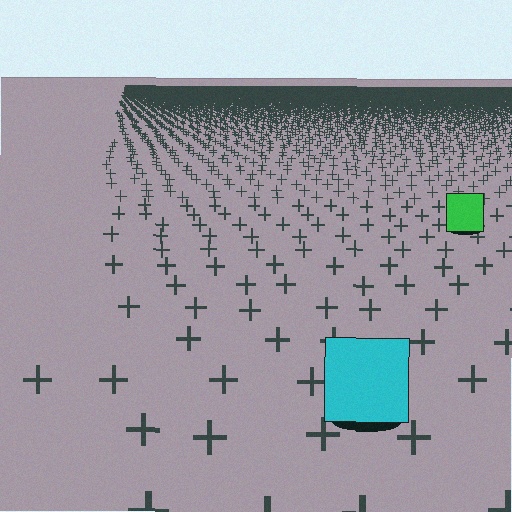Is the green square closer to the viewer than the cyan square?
No. The cyan square is closer — you can tell from the texture gradient: the ground texture is coarser near it.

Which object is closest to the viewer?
The cyan square is closest. The texture marks near it are larger and more spread out.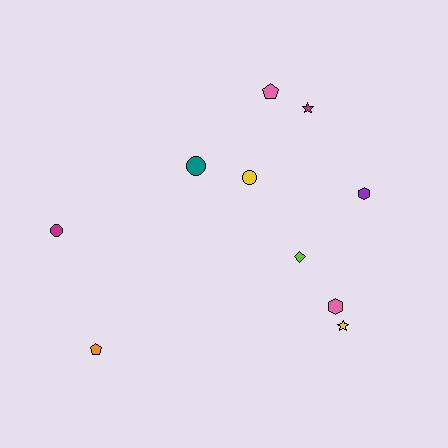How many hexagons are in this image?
There are 2 hexagons.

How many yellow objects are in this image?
There are 2 yellow objects.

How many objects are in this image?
There are 10 objects.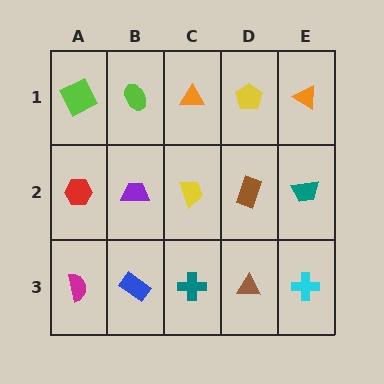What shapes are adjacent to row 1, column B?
A purple trapezoid (row 2, column B), a lime square (row 1, column A), an orange triangle (row 1, column C).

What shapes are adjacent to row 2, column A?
A lime square (row 1, column A), a magenta semicircle (row 3, column A), a purple trapezoid (row 2, column B).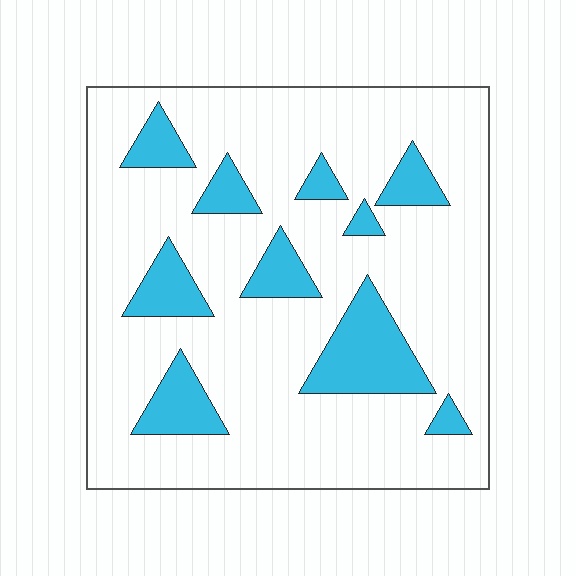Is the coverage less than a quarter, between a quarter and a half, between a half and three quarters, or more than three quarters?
Less than a quarter.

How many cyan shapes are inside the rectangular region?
10.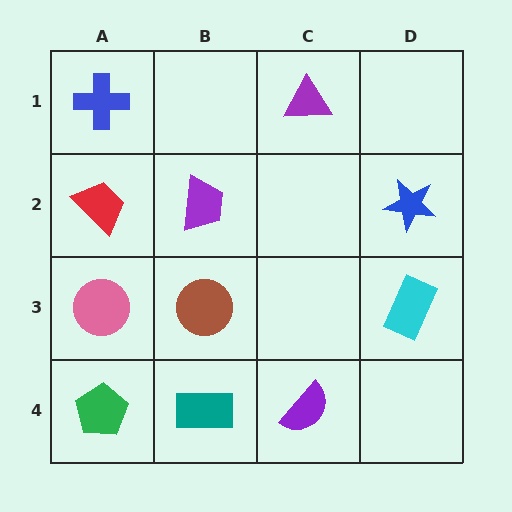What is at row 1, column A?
A blue cross.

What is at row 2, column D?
A blue star.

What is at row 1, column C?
A purple triangle.